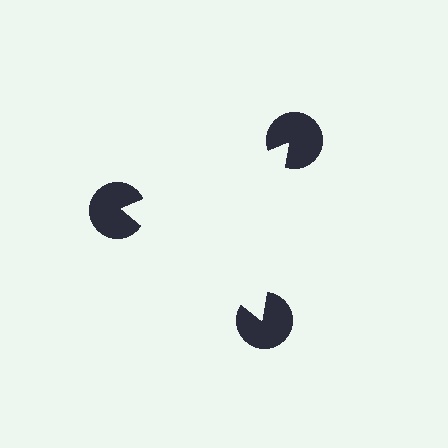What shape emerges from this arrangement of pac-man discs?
An illusory triangle — its edges are inferred from the aligned wedge cuts in the pac-man discs, not physically drawn.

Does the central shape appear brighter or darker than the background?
It typically appears slightly brighter than the background, even though no actual brightness change is drawn.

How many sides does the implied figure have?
3 sides.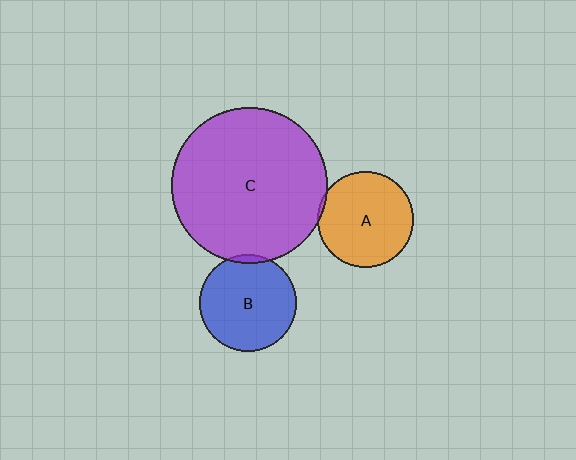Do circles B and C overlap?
Yes.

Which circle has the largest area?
Circle C (purple).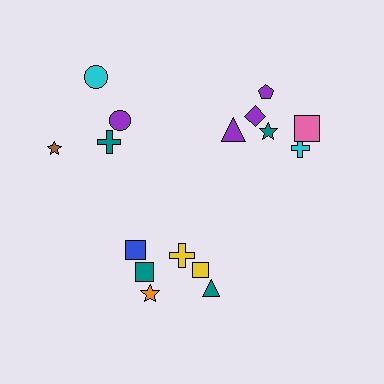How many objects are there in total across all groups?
There are 17 objects.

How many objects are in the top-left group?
There are 4 objects.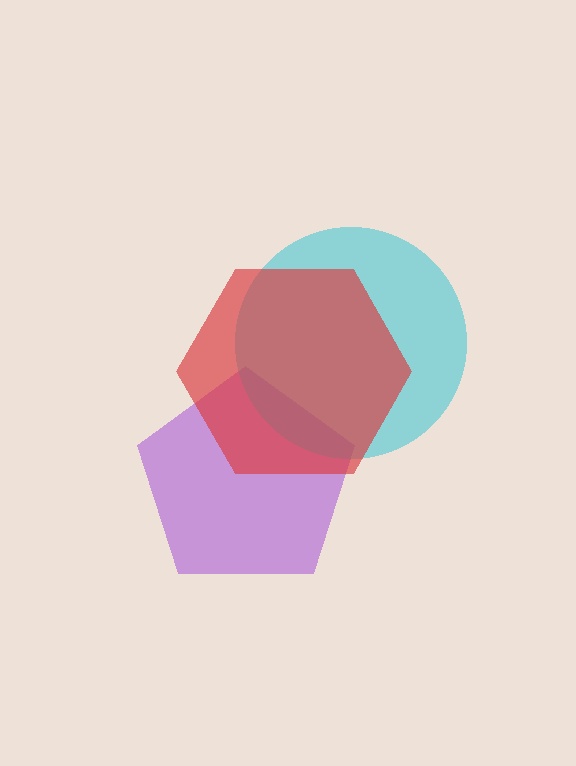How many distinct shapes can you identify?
There are 3 distinct shapes: a purple pentagon, a cyan circle, a red hexagon.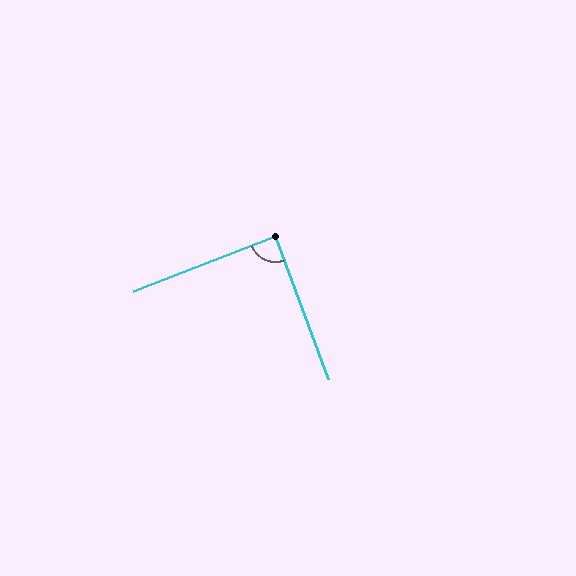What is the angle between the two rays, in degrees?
Approximately 89 degrees.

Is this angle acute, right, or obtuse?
It is approximately a right angle.